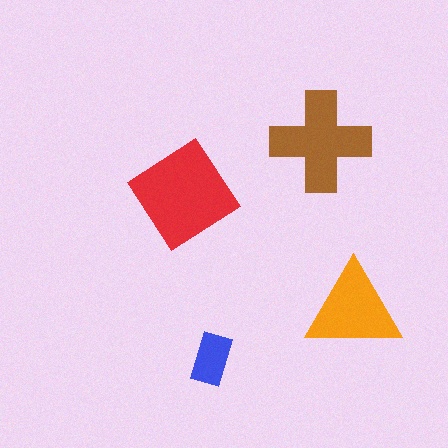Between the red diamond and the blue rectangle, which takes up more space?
The red diamond.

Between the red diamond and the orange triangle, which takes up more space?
The red diamond.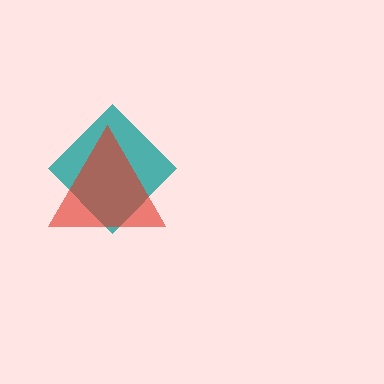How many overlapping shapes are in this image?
There are 2 overlapping shapes in the image.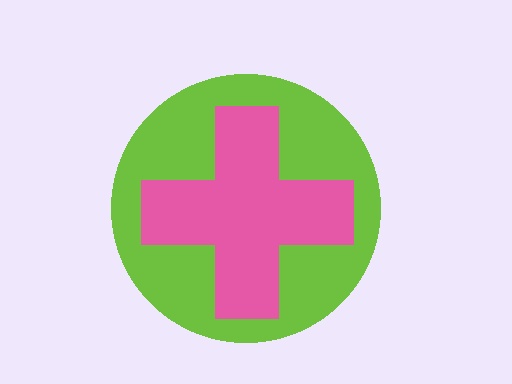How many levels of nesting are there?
2.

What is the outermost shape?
The lime circle.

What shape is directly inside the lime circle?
The pink cross.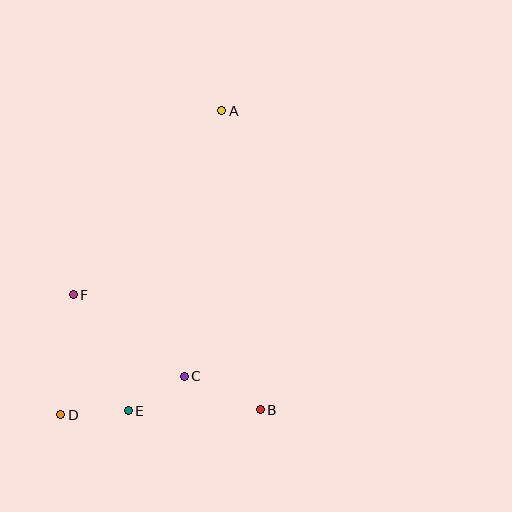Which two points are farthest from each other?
Points A and D are farthest from each other.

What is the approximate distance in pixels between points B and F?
The distance between B and F is approximately 220 pixels.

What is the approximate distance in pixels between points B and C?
The distance between B and C is approximately 83 pixels.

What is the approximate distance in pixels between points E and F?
The distance between E and F is approximately 129 pixels.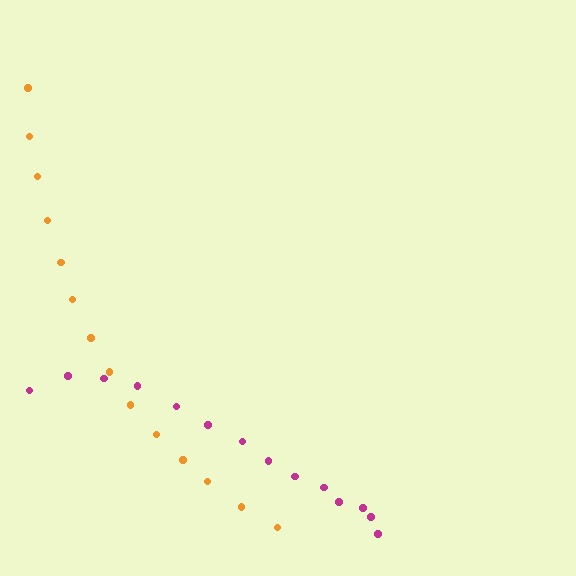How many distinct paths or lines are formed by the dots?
There are 2 distinct paths.